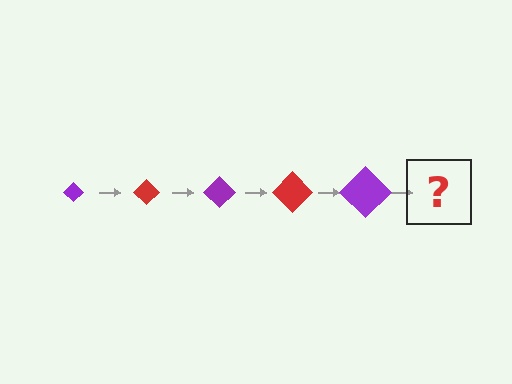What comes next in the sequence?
The next element should be a red diamond, larger than the previous one.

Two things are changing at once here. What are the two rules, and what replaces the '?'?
The two rules are that the diamond grows larger each step and the color cycles through purple and red. The '?' should be a red diamond, larger than the previous one.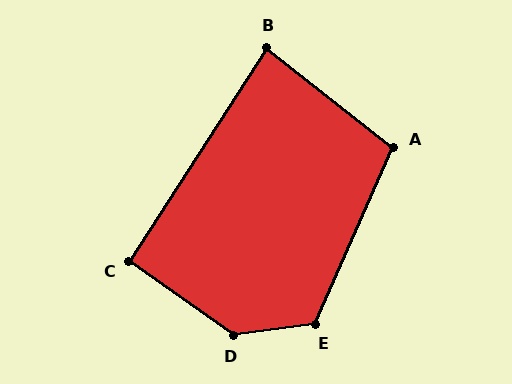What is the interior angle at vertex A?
Approximately 104 degrees (obtuse).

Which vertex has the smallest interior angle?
B, at approximately 85 degrees.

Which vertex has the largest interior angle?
D, at approximately 137 degrees.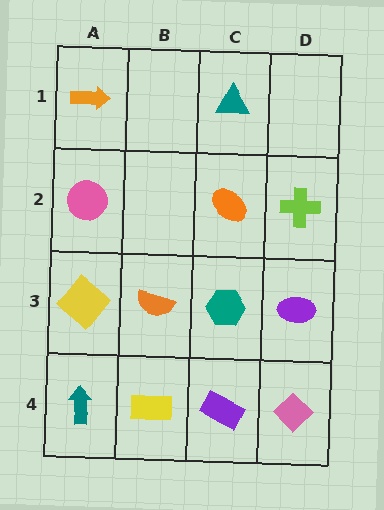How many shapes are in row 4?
4 shapes.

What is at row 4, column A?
A teal arrow.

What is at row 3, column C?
A teal hexagon.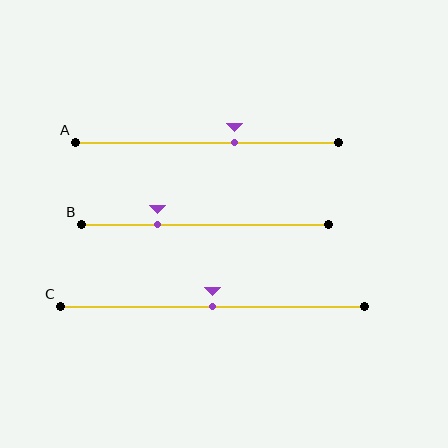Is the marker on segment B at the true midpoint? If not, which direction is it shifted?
No, the marker on segment B is shifted to the left by about 19% of the segment length.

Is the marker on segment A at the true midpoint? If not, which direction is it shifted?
No, the marker on segment A is shifted to the right by about 11% of the segment length.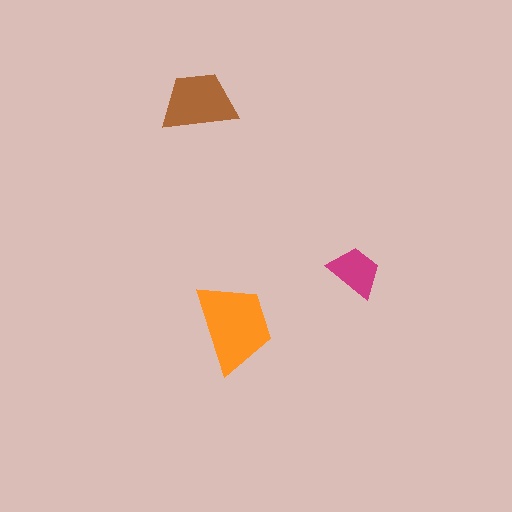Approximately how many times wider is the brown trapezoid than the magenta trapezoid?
About 1.5 times wider.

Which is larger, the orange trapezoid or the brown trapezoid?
The orange one.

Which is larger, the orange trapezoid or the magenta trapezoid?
The orange one.